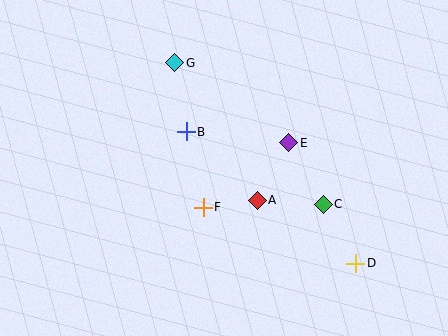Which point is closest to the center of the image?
Point F at (203, 207) is closest to the center.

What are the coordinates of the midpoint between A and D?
The midpoint between A and D is at (306, 232).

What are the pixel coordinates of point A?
Point A is at (257, 200).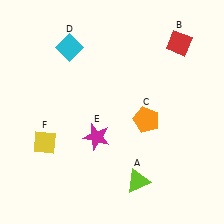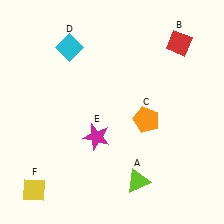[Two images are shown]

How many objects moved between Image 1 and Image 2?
1 object moved between the two images.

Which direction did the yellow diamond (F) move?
The yellow diamond (F) moved down.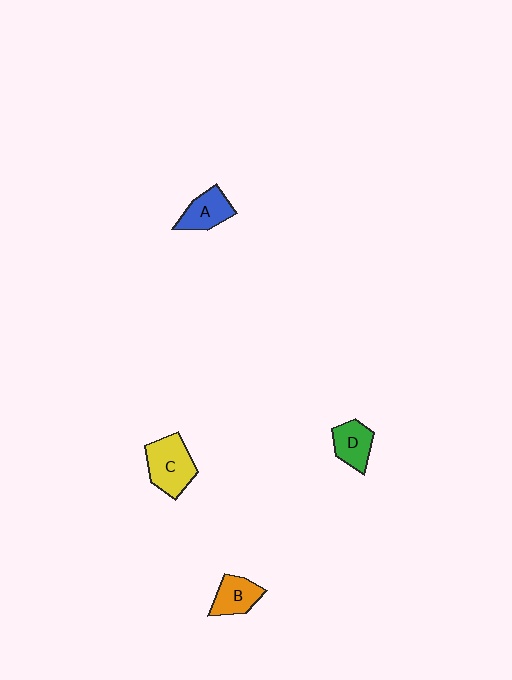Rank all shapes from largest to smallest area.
From largest to smallest: C (yellow), A (blue), B (orange), D (green).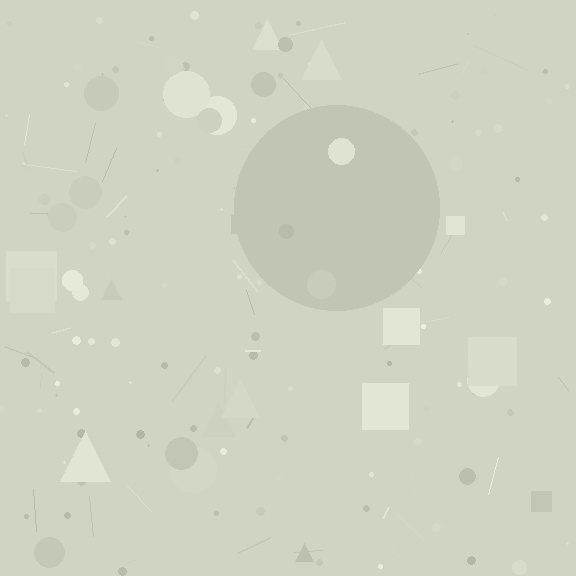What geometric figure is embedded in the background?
A circle is embedded in the background.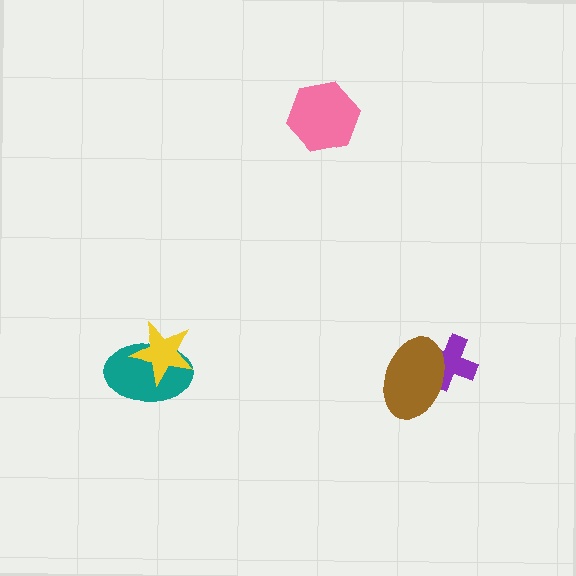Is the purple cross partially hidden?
Yes, it is partially covered by another shape.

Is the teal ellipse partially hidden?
Yes, it is partially covered by another shape.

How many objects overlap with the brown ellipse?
1 object overlaps with the brown ellipse.